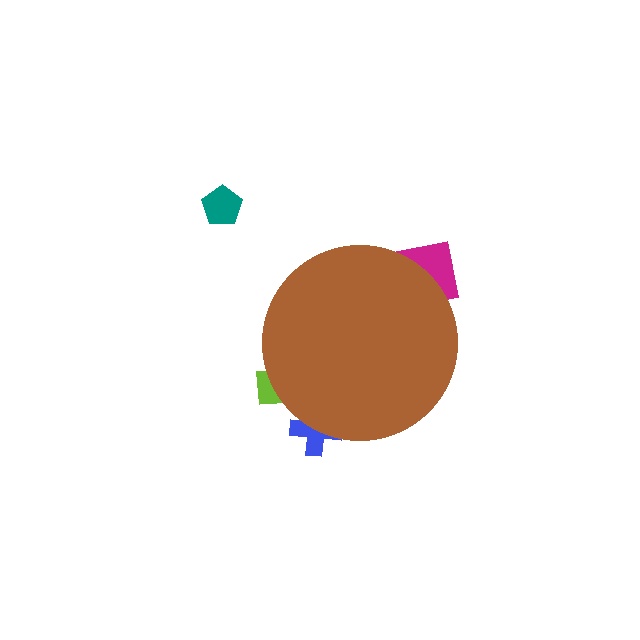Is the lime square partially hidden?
Yes, the lime square is partially hidden behind the brown circle.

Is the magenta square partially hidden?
Yes, the magenta square is partially hidden behind the brown circle.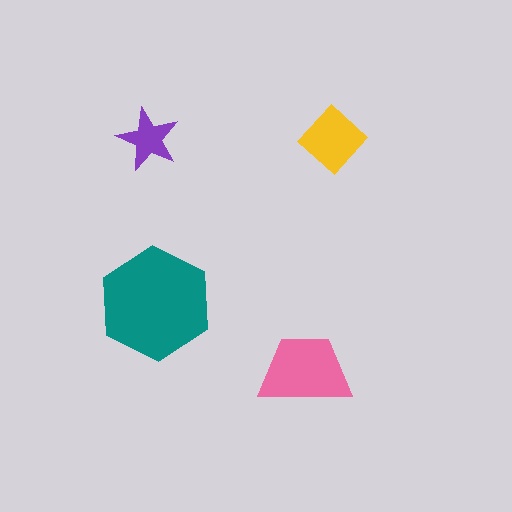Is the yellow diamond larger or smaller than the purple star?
Larger.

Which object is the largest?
The teal hexagon.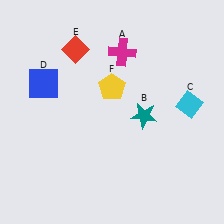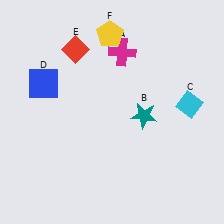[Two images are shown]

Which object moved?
The yellow pentagon (F) moved up.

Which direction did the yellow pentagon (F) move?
The yellow pentagon (F) moved up.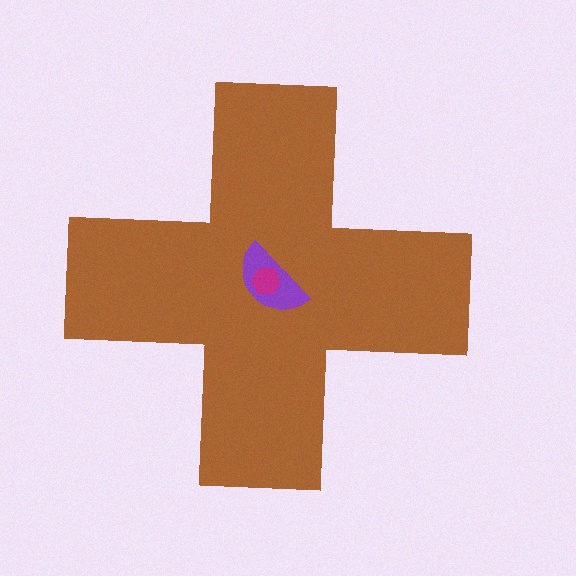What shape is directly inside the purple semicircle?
The magenta hexagon.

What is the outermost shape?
The brown cross.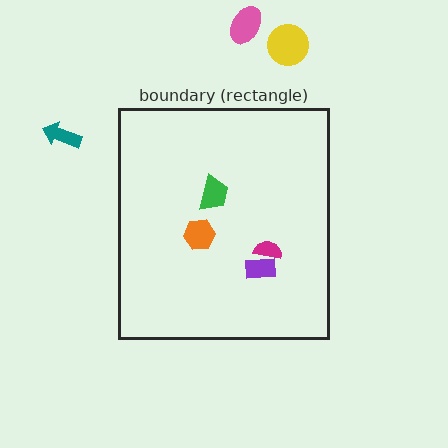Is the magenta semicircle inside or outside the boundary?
Inside.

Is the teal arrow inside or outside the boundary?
Outside.